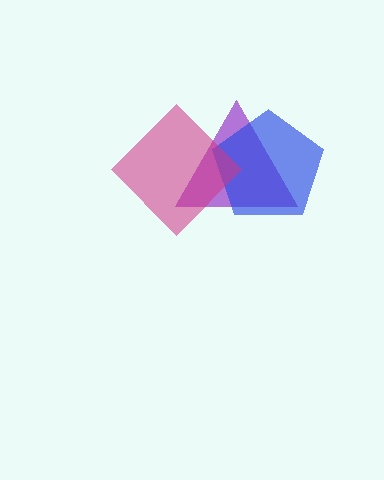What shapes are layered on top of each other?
The layered shapes are: a purple triangle, a blue pentagon, a magenta diamond.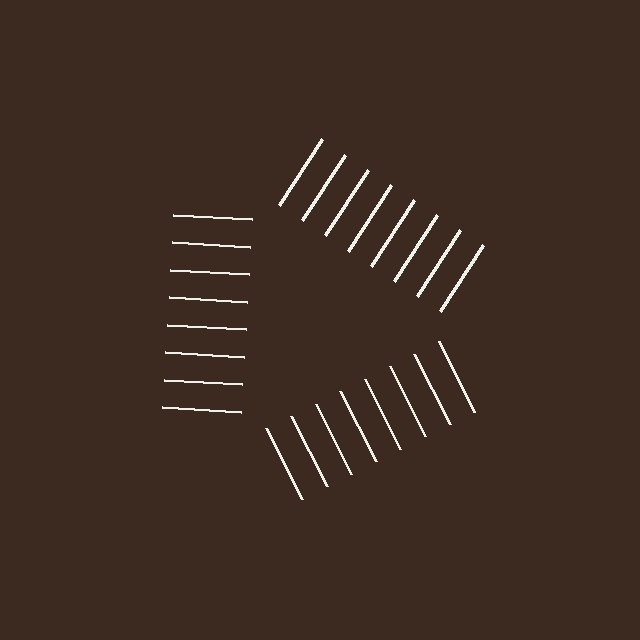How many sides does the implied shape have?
3 sides — the line-ends trace a triangle.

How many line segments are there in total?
24 — 8 along each of the 3 edges.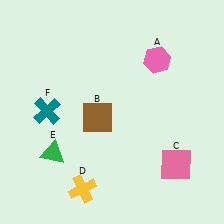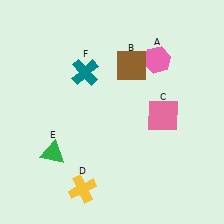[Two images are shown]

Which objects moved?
The objects that moved are: the brown square (B), the pink square (C), the teal cross (F).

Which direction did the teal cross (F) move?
The teal cross (F) moved up.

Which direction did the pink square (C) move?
The pink square (C) moved up.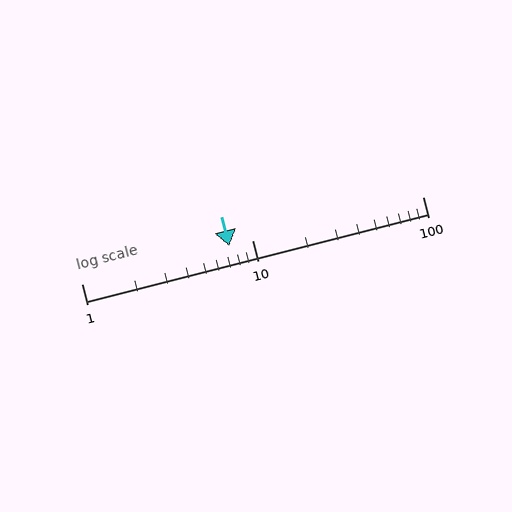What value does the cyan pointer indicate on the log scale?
The pointer indicates approximately 7.4.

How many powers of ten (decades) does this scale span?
The scale spans 2 decades, from 1 to 100.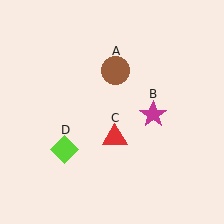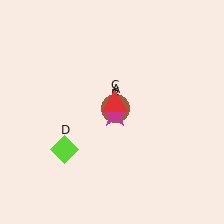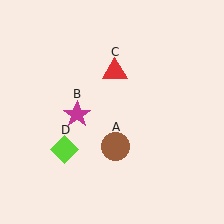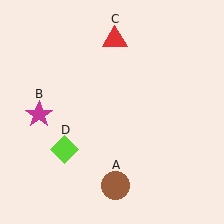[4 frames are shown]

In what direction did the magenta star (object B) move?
The magenta star (object B) moved left.